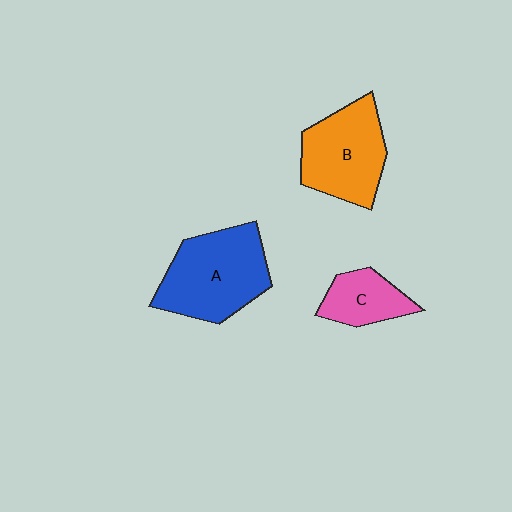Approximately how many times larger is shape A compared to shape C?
Approximately 2.1 times.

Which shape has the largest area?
Shape A (blue).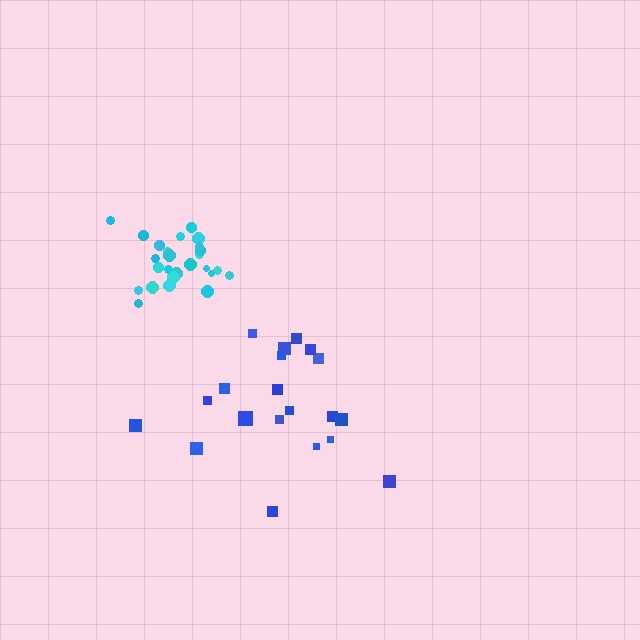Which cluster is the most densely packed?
Cyan.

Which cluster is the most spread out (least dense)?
Blue.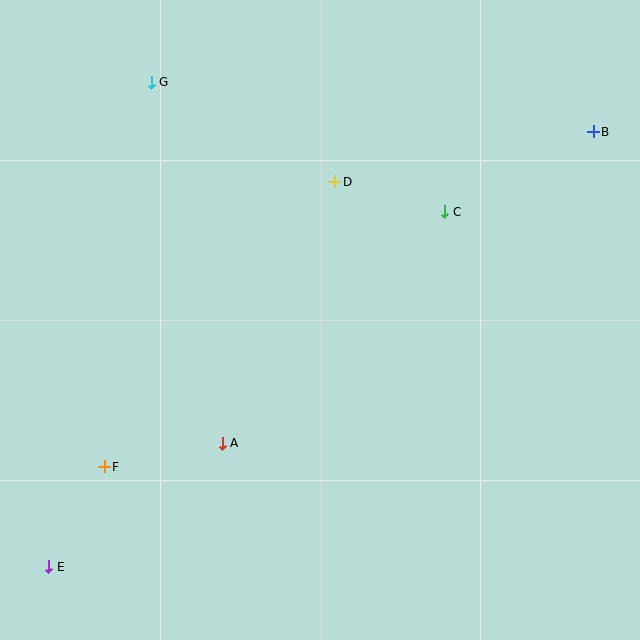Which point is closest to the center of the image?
Point D at (335, 182) is closest to the center.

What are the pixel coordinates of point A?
Point A is at (222, 443).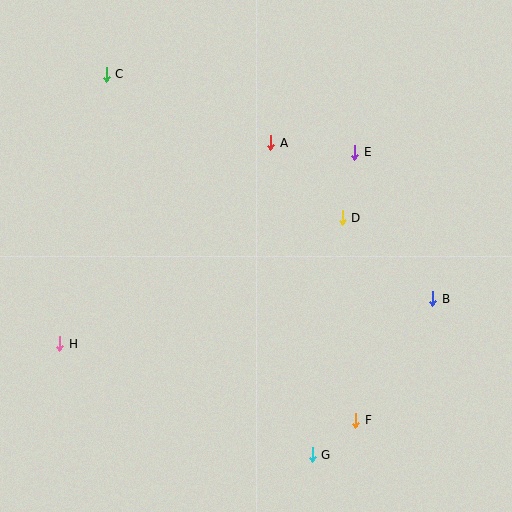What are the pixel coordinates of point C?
Point C is at (106, 74).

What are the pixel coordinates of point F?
Point F is at (356, 420).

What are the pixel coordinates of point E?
Point E is at (355, 152).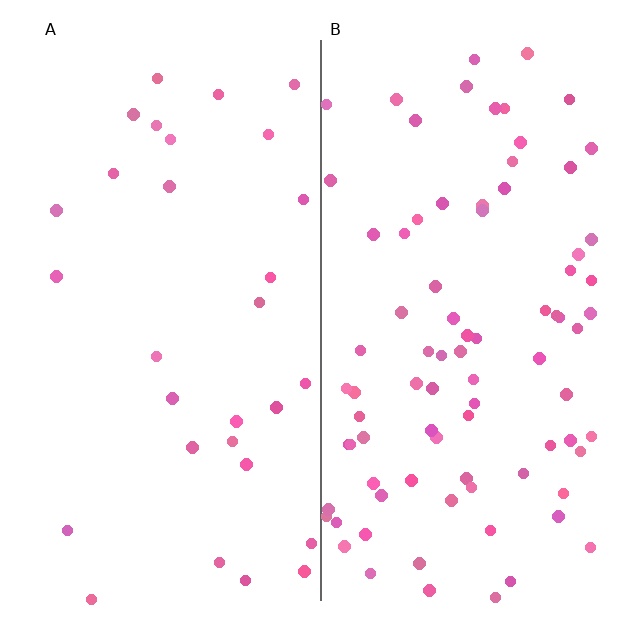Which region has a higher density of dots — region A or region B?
B (the right).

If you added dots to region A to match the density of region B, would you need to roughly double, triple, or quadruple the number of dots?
Approximately triple.